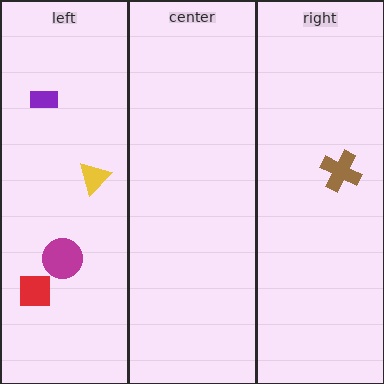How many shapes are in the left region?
4.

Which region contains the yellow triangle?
The left region.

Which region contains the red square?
The left region.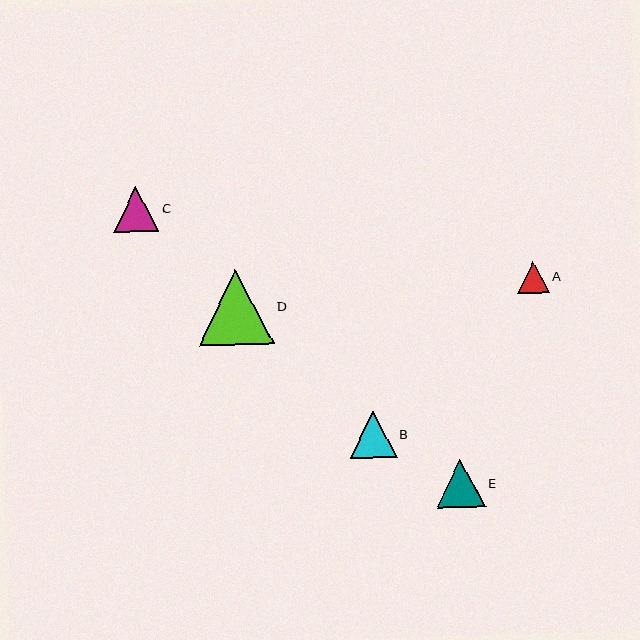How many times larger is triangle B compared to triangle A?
Triangle B is approximately 1.5 times the size of triangle A.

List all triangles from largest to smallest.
From largest to smallest: D, E, B, C, A.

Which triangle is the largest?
Triangle D is the largest with a size of approximately 75 pixels.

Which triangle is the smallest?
Triangle A is the smallest with a size of approximately 32 pixels.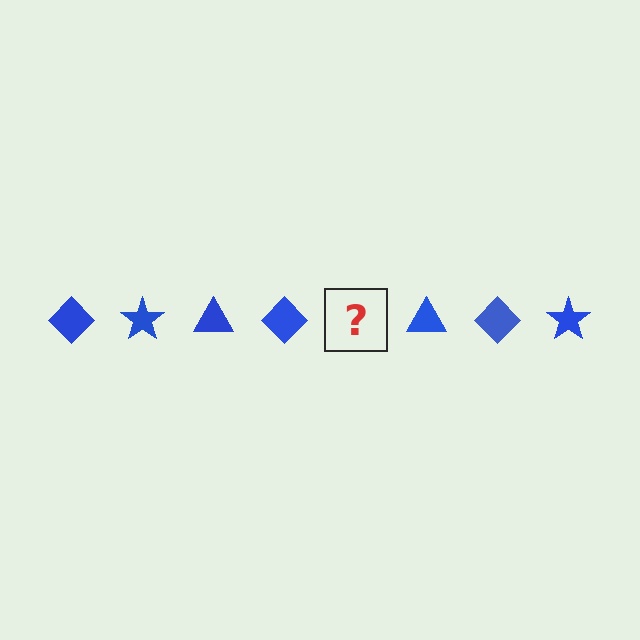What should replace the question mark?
The question mark should be replaced with a blue star.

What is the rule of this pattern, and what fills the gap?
The rule is that the pattern cycles through diamond, star, triangle shapes in blue. The gap should be filled with a blue star.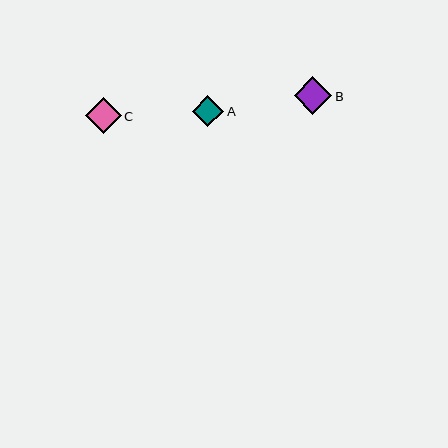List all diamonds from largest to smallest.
From largest to smallest: B, C, A.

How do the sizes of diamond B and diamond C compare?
Diamond B and diamond C are approximately the same size.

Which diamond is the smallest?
Diamond A is the smallest with a size of approximately 32 pixels.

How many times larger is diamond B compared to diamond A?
Diamond B is approximately 1.2 times the size of diamond A.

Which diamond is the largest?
Diamond B is the largest with a size of approximately 38 pixels.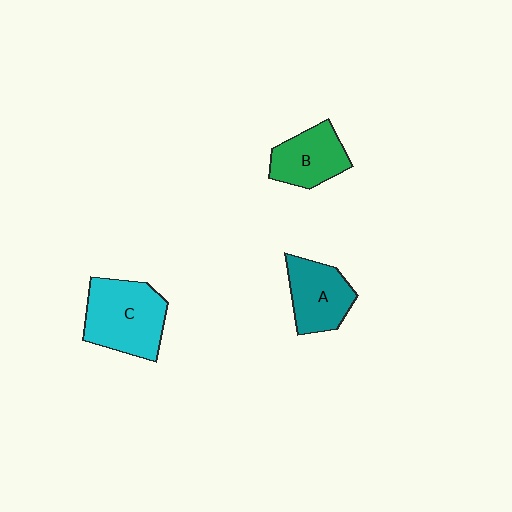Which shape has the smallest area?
Shape B (green).